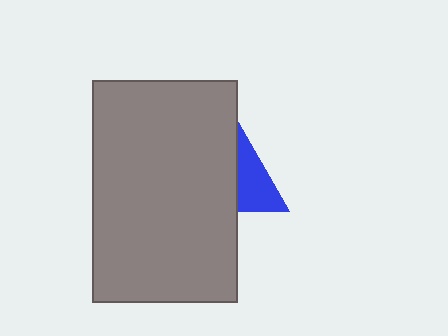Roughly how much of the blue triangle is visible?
A small part of it is visible (roughly 39%).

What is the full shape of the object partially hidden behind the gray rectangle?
The partially hidden object is a blue triangle.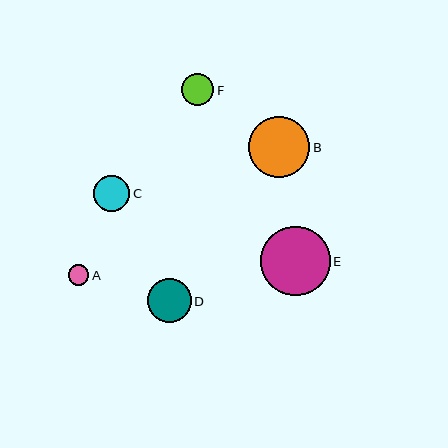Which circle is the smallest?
Circle A is the smallest with a size of approximately 21 pixels.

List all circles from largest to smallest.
From largest to smallest: E, B, D, C, F, A.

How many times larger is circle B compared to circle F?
Circle B is approximately 1.9 times the size of circle F.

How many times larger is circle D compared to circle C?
Circle D is approximately 1.2 times the size of circle C.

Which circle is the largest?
Circle E is the largest with a size of approximately 69 pixels.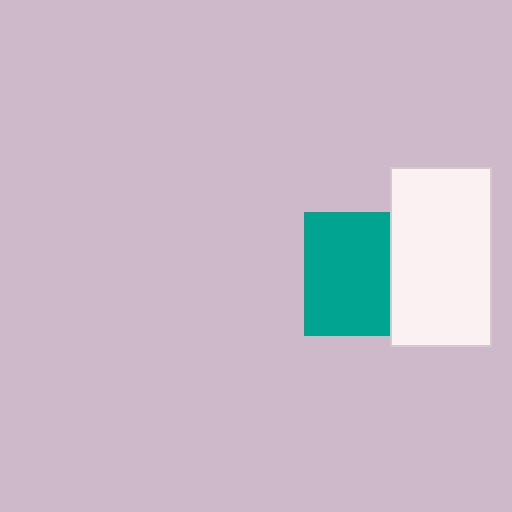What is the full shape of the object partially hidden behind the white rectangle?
The partially hidden object is a teal square.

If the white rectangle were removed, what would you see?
You would see the complete teal square.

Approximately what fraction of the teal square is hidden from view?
Roughly 31% of the teal square is hidden behind the white rectangle.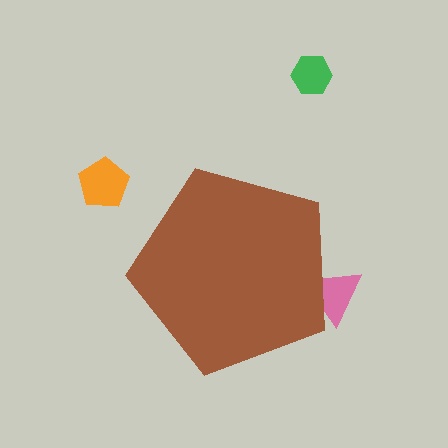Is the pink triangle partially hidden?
Yes, the pink triangle is partially hidden behind the brown pentagon.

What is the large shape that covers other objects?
A brown pentagon.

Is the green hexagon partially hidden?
No, the green hexagon is fully visible.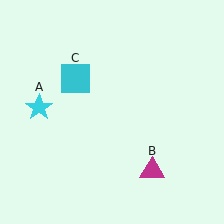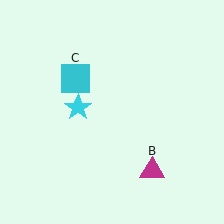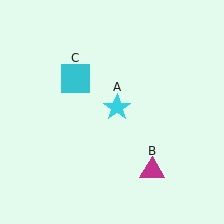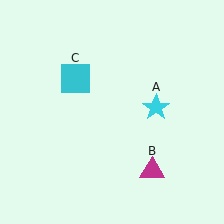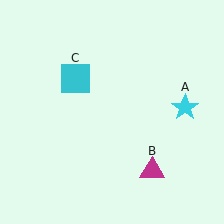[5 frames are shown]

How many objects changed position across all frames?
1 object changed position: cyan star (object A).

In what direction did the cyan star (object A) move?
The cyan star (object A) moved right.